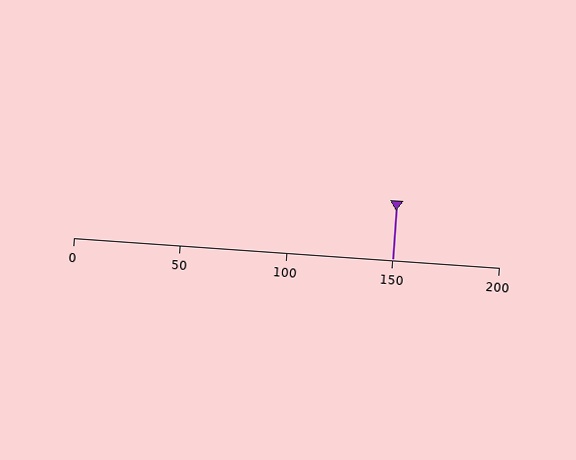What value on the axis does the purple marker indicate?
The marker indicates approximately 150.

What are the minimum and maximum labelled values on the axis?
The axis runs from 0 to 200.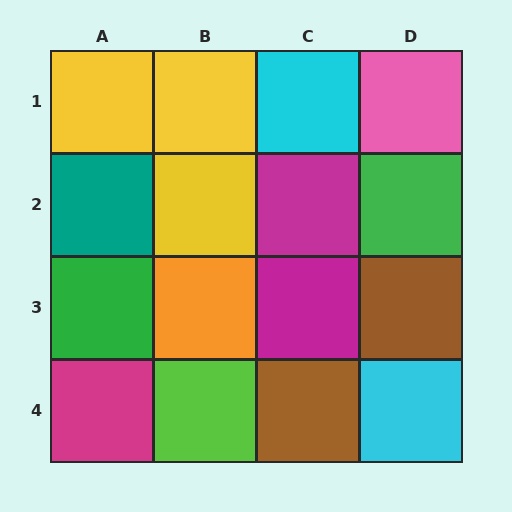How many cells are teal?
1 cell is teal.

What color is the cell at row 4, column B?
Lime.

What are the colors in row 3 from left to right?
Green, orange, magenta, brown.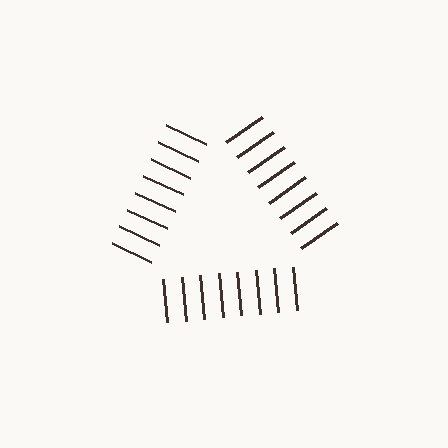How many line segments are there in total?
24 — 8 along each of the 3 edges.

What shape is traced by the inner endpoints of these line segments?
An illusory triangle — the line segments terminate on its edges but no continuous stroke is drawn.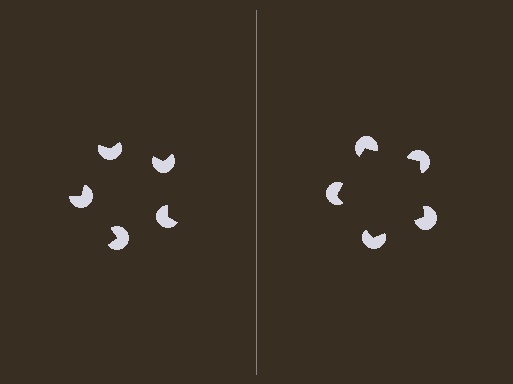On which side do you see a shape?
An illusory pentagon appears on the right side. On the left side the wedge cuts are rotated, so no coherent shape forms.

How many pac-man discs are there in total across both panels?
10 — 5 on each side.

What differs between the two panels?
The pac-man discs are positioned identically on both sides; only the wedge orientations differ. On the right they align to a pentagon; on the left they are misaligned.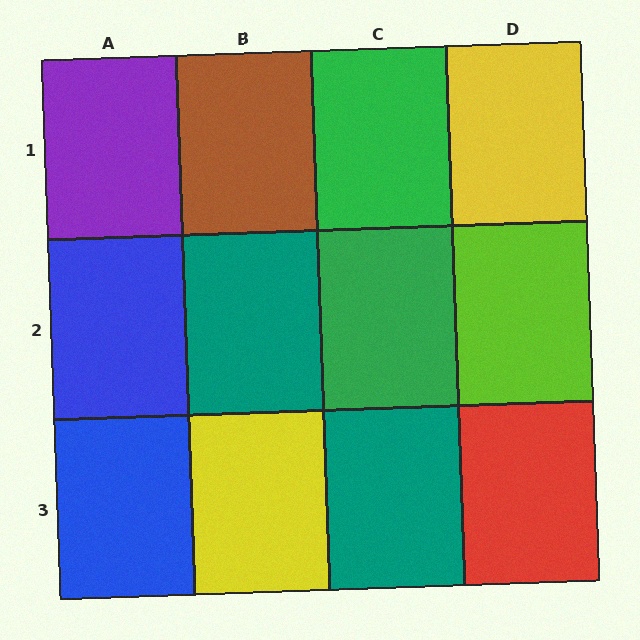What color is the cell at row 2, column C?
Green.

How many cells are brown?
1 cell is brown.